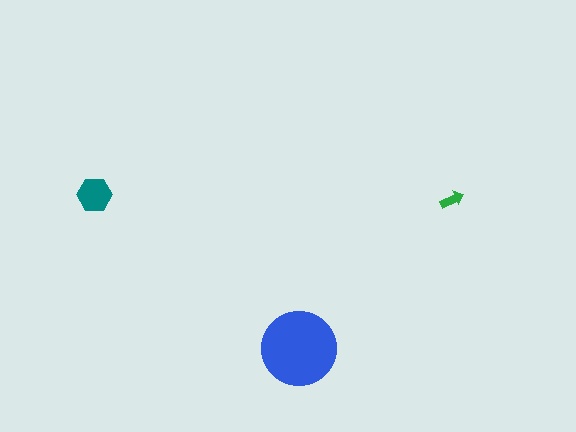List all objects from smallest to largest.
The green arrow, the teal hexagon, the blue circle.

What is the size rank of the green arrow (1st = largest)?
3rd.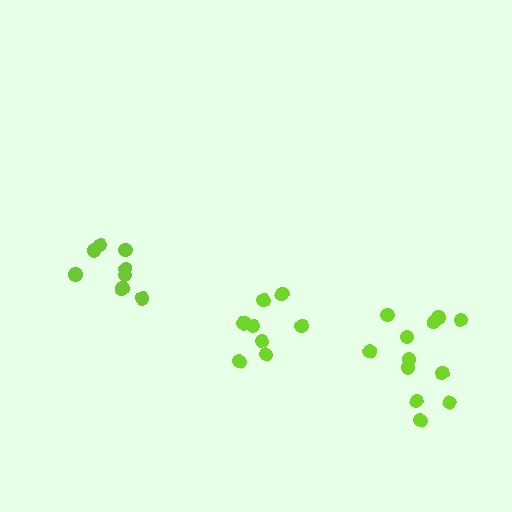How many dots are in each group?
Group 1: 8 dots, Group 2: 8 dots, Group 3: 12 dots (28 total).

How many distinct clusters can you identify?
There are 3 distinct clusters.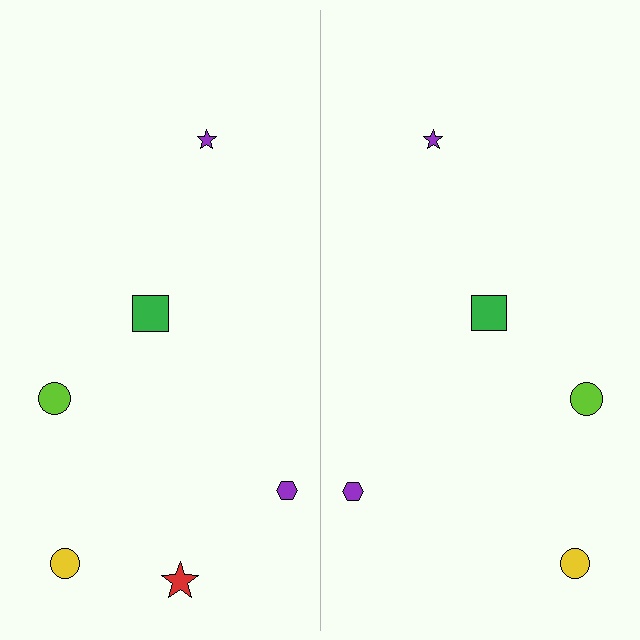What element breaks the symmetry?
A red star is missing from the right side.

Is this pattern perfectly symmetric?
No, the pattern is not perfectly symmetric. A red star is missing from the right side.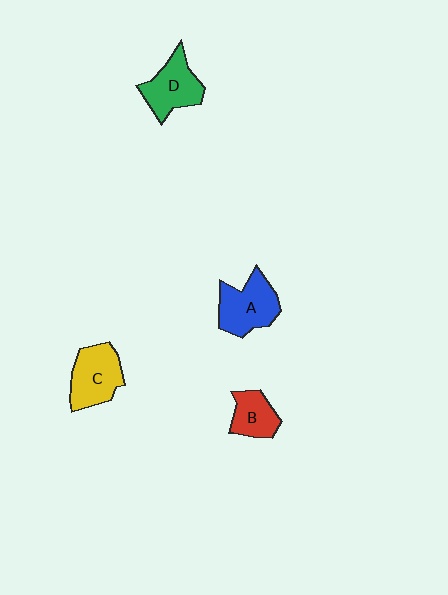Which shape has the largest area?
Shape A (blue).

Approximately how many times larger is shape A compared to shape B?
Approximately 1.5 times.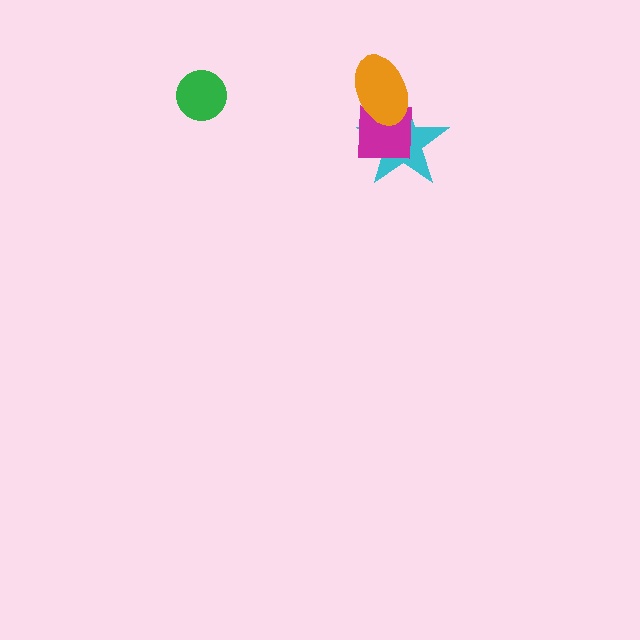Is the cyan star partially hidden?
Yes, it is partially covered by another shape.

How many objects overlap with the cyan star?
2 objects overlap with the cyan star.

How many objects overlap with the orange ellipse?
2 objects overlap with the orange ellipse.